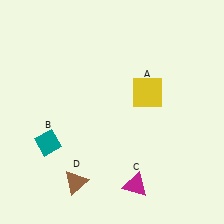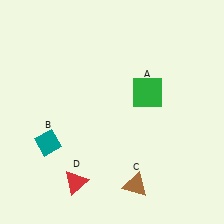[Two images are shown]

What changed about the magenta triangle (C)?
In Image 1, C is magenta. In Image 2, it changed to brown.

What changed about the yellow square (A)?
In Image 1, A is yellow. In Image 2, it changed to green.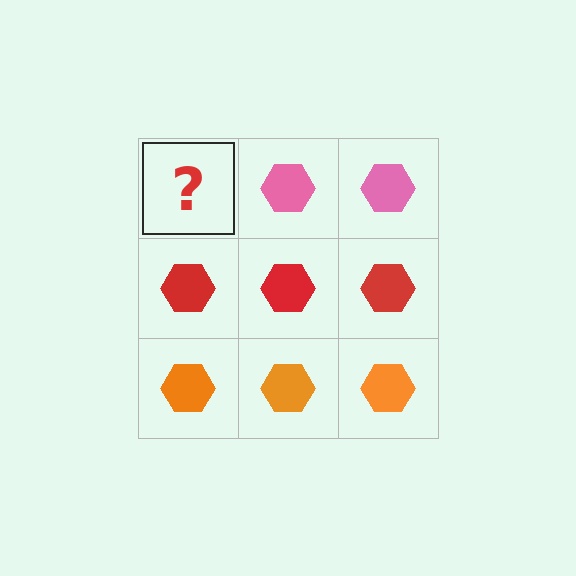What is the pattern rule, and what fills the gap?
The rule is that each row has a consistent color. The gap should be filled with a pink hexagon.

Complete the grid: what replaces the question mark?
The question mark should be replaced with a pink hexagon.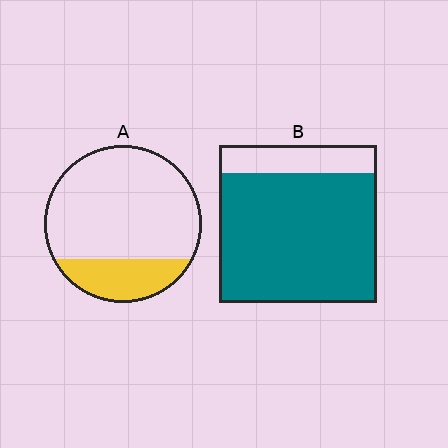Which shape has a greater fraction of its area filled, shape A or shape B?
Shape B.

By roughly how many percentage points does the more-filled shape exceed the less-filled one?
By roughly 60 percentage points (B over A).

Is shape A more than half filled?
No.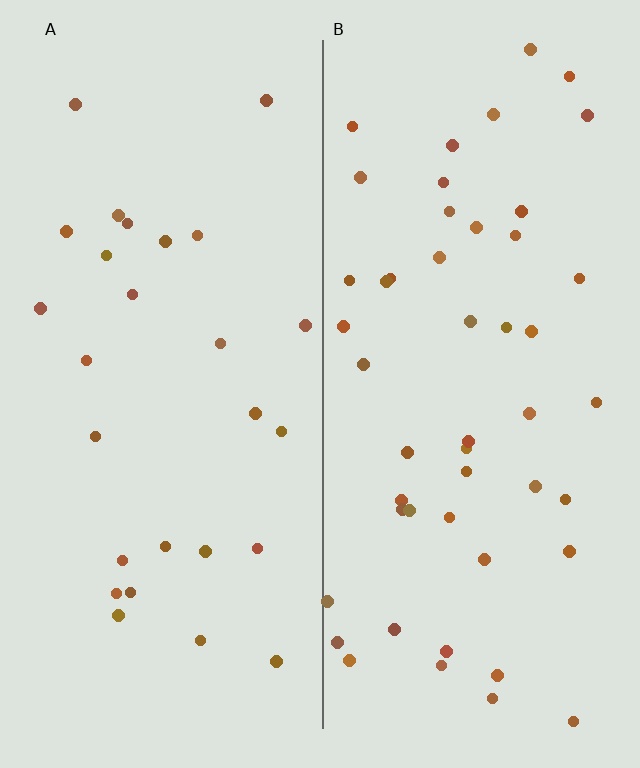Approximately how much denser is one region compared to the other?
Approximately 1.8× — region B over region A.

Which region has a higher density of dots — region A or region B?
B (the right).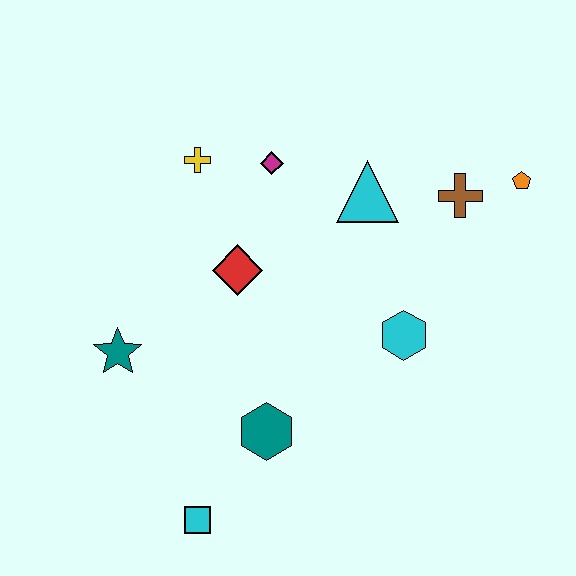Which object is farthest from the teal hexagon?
The orange pentagon is farthest from the teal hexagon.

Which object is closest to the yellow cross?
The magenta diamond is closest to the yellow cross.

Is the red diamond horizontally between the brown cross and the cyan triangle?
No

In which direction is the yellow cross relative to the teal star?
The yellow cross is above the teal star.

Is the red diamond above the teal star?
Yes